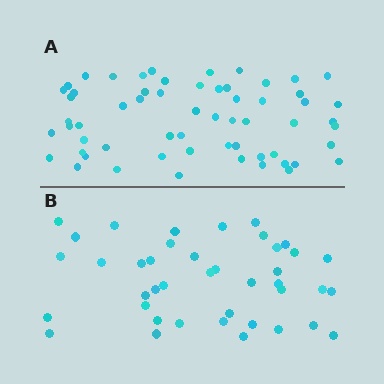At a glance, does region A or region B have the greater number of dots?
Region A (the top region) has more dots.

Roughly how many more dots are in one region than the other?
Region A has approximately 20 more dots than region B.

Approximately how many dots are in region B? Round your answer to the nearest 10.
About 40 dots. (The exact count is 41, which rounds to 40.)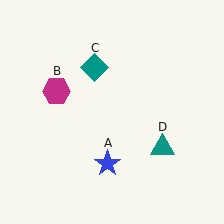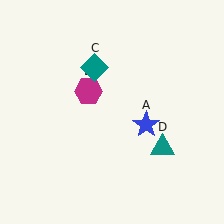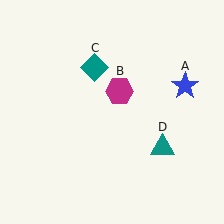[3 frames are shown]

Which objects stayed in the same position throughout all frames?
Teal diamond (object C) and teal triangle (object D) remained stationary.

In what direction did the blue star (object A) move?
The blue star (object A) moved up and to the right.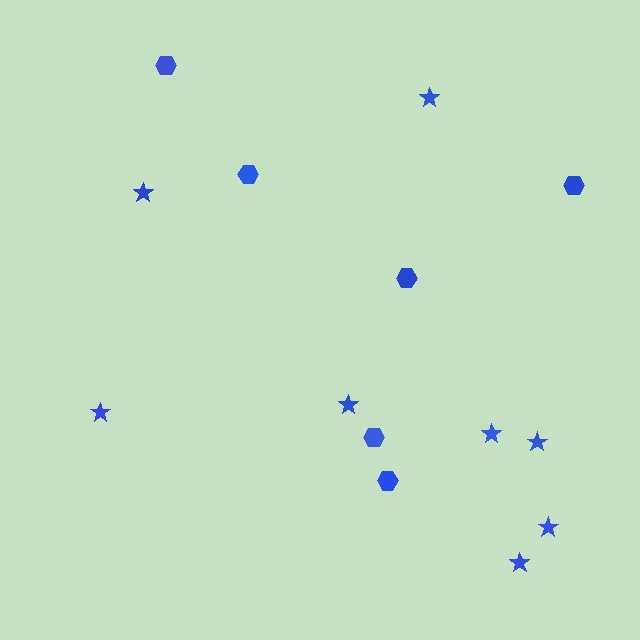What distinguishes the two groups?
There are 2 groups: one group of stars (8) and one group of hexagons (6).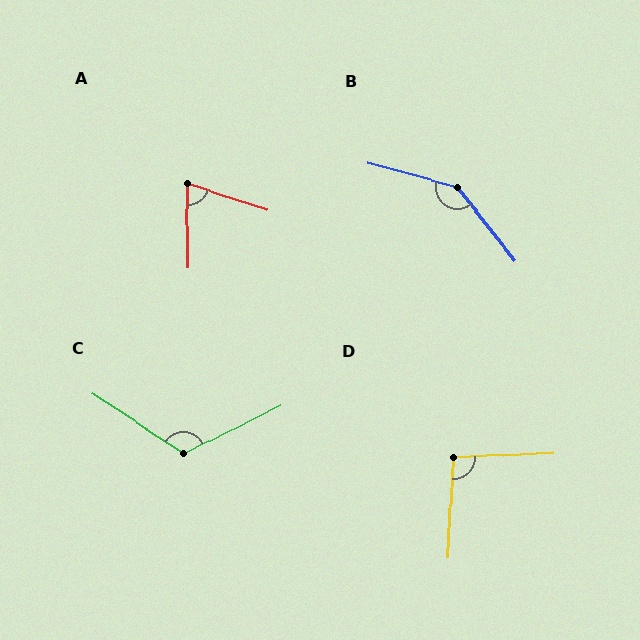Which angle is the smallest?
A, at approximately 72 degrees.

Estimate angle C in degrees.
Approximately 121 degrees.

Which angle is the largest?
B, at approximately 144 degrees.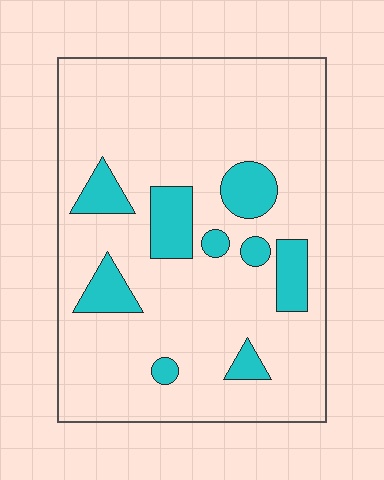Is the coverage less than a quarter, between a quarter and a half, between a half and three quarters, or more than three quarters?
Less than a quarter.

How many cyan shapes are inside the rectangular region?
9.